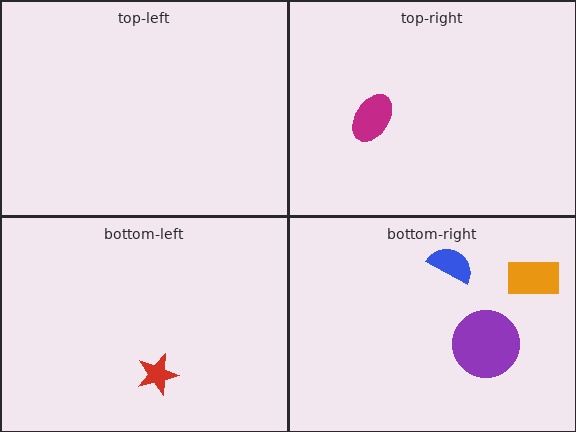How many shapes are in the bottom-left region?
1.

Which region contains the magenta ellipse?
The top-right region.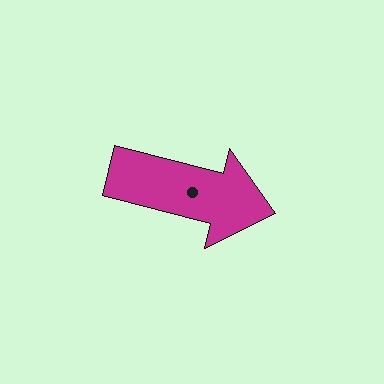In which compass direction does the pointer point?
East.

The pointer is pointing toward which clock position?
Roughly 3 o'clock.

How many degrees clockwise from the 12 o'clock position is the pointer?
Approximately 104 degrees.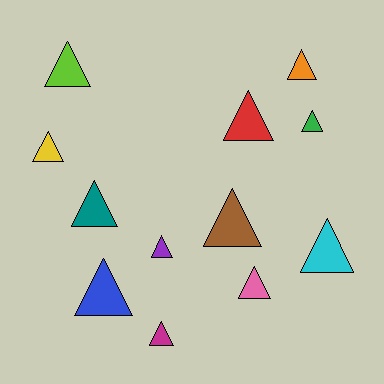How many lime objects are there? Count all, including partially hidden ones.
There is 1 lime object.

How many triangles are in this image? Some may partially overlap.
There are 12 triangles.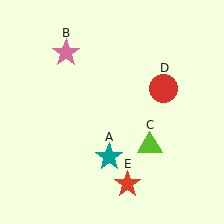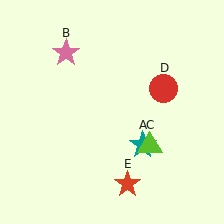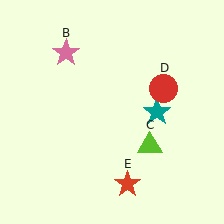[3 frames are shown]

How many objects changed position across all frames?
1 object changed position: teal star (object A).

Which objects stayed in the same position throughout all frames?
Pink star (object B) and lime triangle (object C) and red circle (object D) and red star (object E) remained stationary.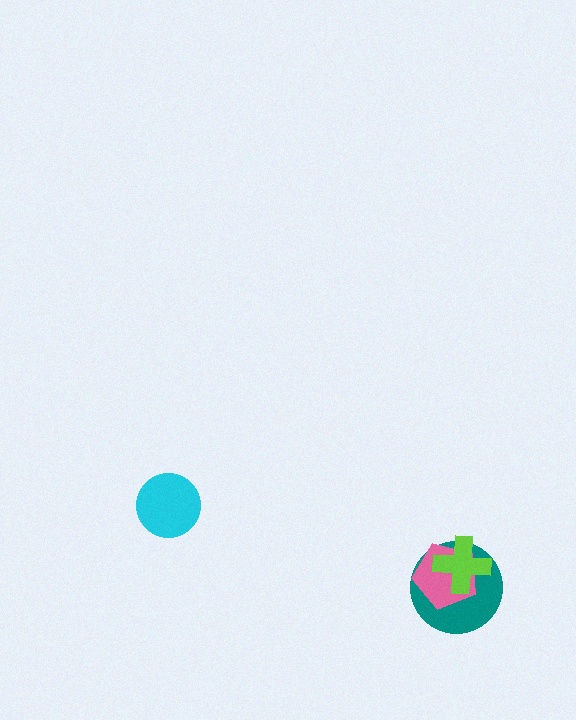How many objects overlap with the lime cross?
2 objects overlap with the lime cross.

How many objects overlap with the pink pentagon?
2 objects overlap with the pink pentagon.